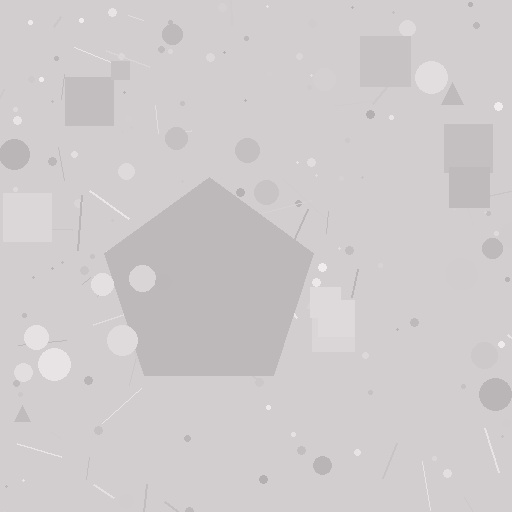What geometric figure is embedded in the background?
A pentagon is embedded in the background.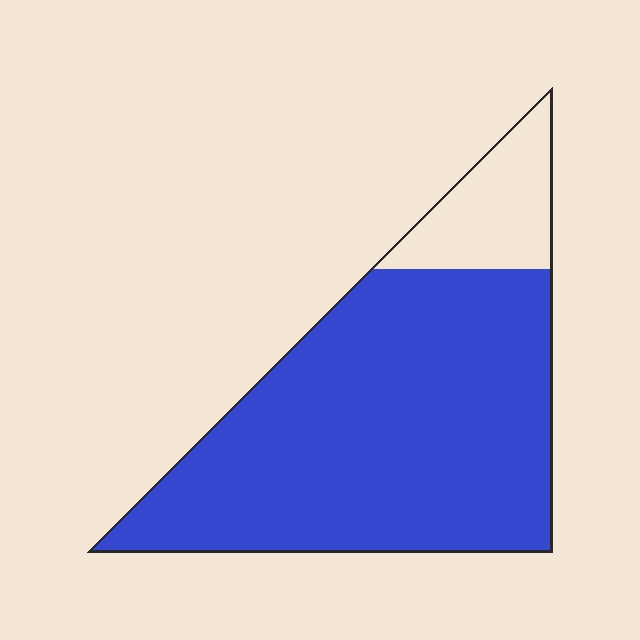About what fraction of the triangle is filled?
About five sixths (5/6).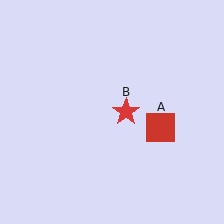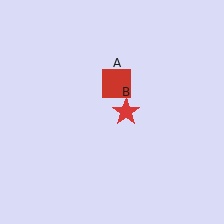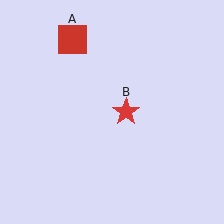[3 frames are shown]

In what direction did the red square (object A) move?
The red square (object A) moved up and to the left.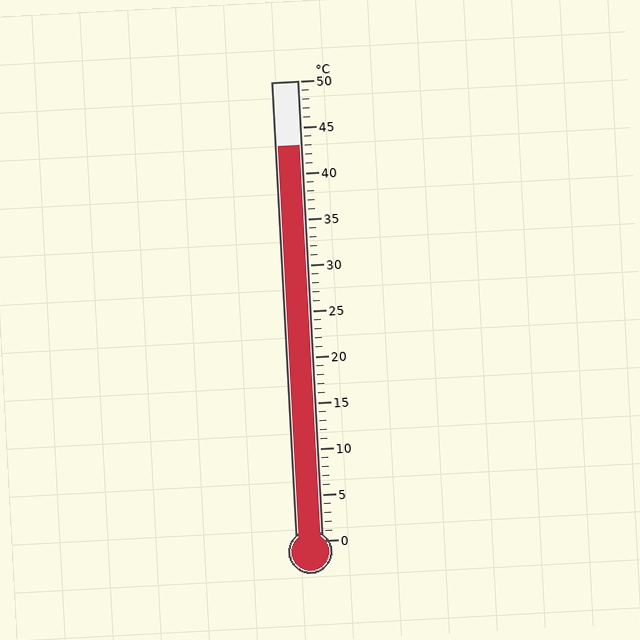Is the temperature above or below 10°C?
The temperature is above 10°C.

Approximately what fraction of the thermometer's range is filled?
The thermometer is filled to approximately 85% of its range.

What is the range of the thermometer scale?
The thermometer scale ranges from 0°C to 50°C.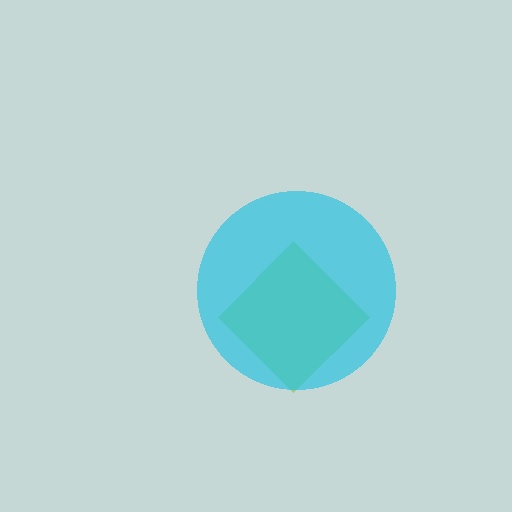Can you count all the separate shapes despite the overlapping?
Yes, there are 2 separate shapes.